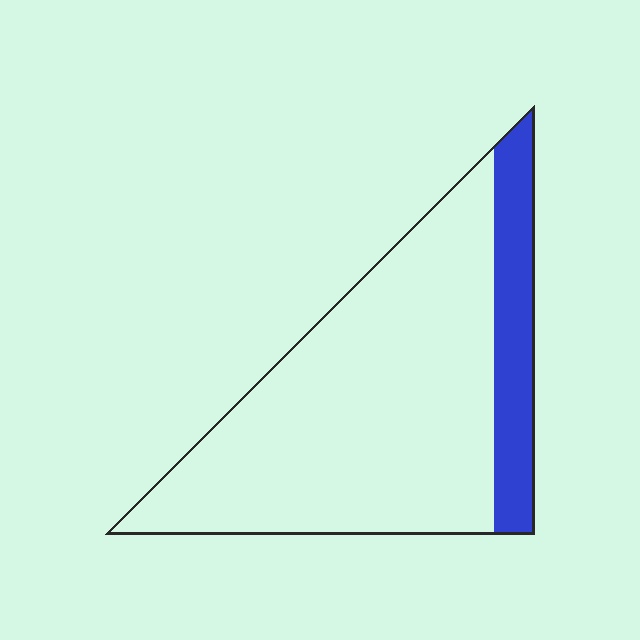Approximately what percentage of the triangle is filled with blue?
Approximately 20%.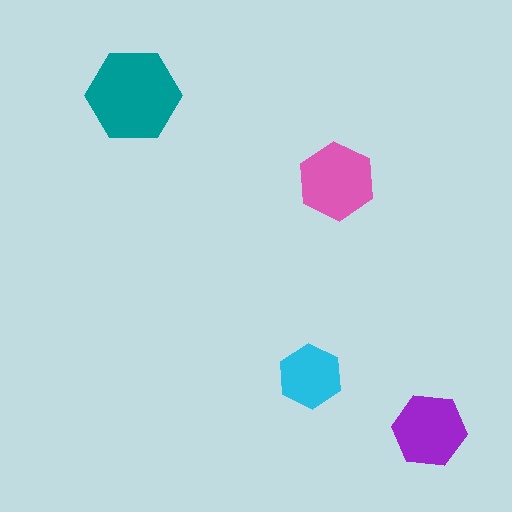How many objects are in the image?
There are 4 objects in the image.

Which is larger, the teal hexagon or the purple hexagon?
The teal one.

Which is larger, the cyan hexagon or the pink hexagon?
The pink one.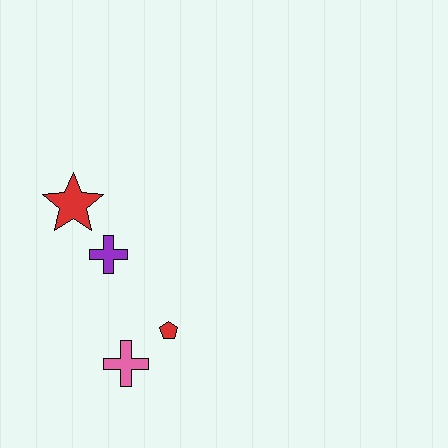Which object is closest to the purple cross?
The red star is closest to the purple cross.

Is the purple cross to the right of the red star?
Yes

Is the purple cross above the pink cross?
Yes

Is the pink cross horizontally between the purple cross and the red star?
No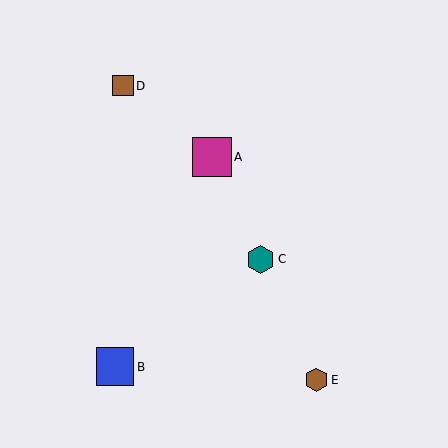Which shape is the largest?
The magenta square (labeled A) is the largest.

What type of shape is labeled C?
Shape C is a teal hexagon.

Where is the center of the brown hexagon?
The center of the brown hexagon is at (317, 380).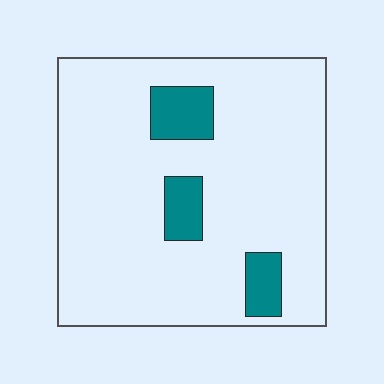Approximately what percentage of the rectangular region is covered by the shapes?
Approximately 10%.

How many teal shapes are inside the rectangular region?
3.